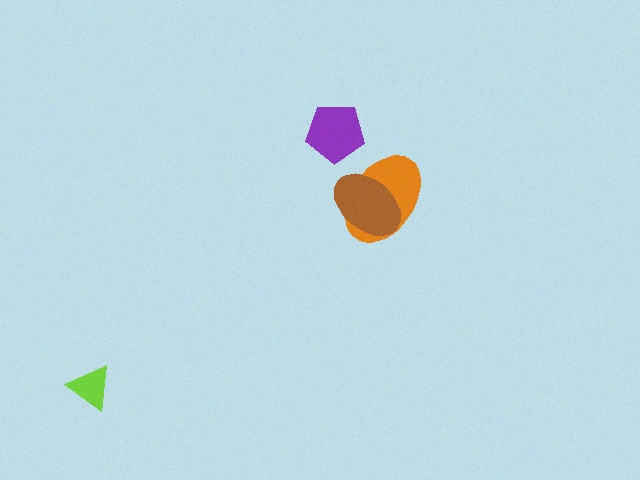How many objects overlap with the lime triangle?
0 objects overlap with the lime triangle.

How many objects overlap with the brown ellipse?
1 object overlaps with the brown ellipse.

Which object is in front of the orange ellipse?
The brown ellipse is in front of the orange ellipse.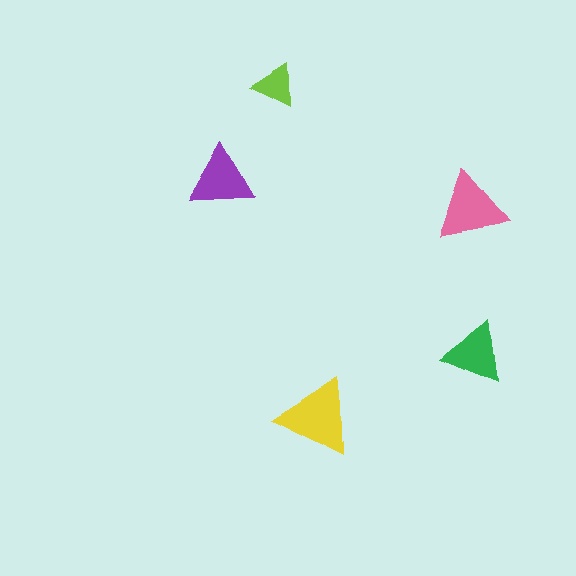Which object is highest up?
The lime triangle is topmost.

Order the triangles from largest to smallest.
the yellow one, the pink one, the purple one, the green one, the lime one.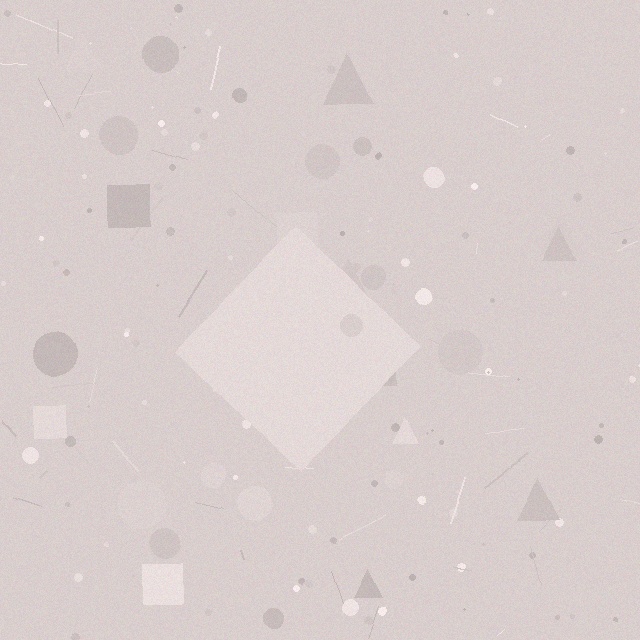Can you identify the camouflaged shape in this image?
The camouflaged shape is a diamond.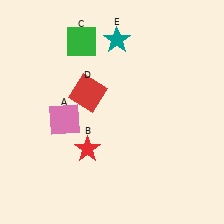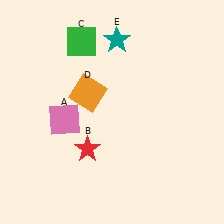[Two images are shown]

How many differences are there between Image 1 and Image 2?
There is 1 difference between the two images.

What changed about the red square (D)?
In Image 1, D is red. In Image 2, it changed to orange.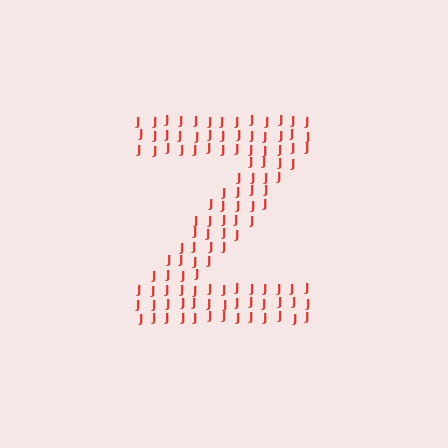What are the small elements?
The small elements are letter J's.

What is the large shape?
The large shape is the letter Z.